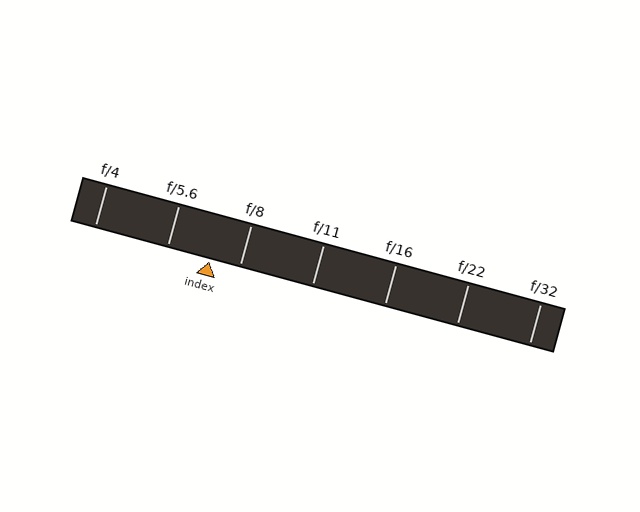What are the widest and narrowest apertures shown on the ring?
The widest aperture shown is f/4 and the narrowest is f/32.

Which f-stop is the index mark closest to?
The index mark is closest to f/8.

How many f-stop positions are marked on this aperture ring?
There are 7 f-stop positions marked.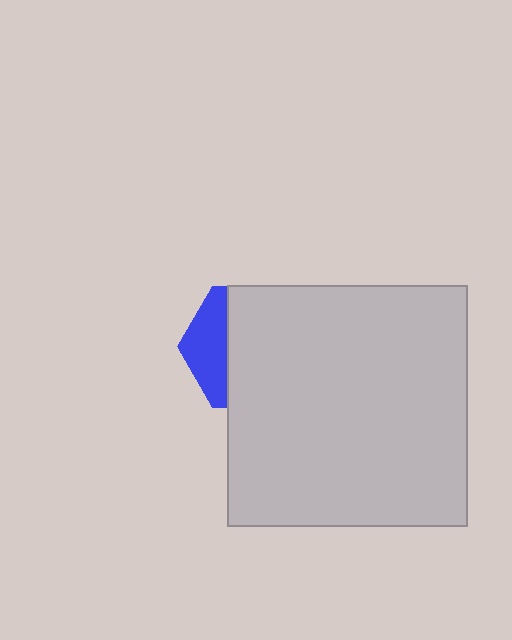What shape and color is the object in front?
The object in front is a light gray square.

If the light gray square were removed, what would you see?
You would see the complete blue hexagon.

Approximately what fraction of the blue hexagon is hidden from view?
Roughly 69% of the blue hexagon is hidden behind the light gray square.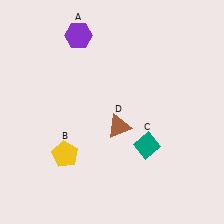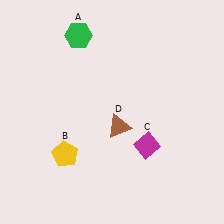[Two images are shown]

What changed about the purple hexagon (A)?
In Image 1, A is purple. In Image 2, it changed to green.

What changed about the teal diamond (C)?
In Image 1, C is teal. In Image 2, it changed to magenta.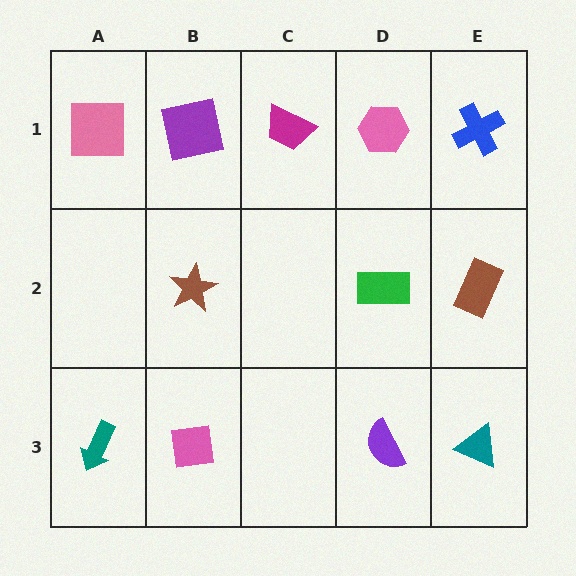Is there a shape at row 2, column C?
No, that cell is empty.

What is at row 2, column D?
A green rectangle.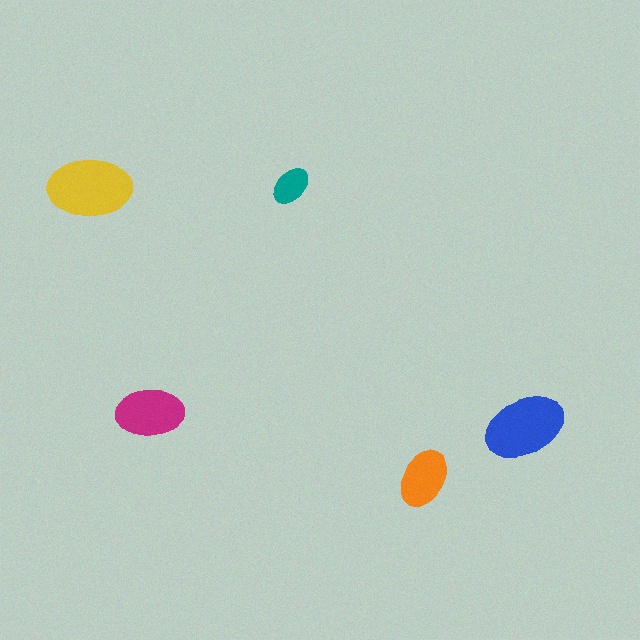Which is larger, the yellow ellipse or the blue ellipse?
The yellow one.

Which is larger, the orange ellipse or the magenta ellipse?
The magenta one.